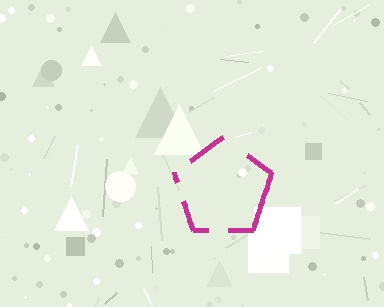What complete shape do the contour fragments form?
The contour fragments form a pentagon.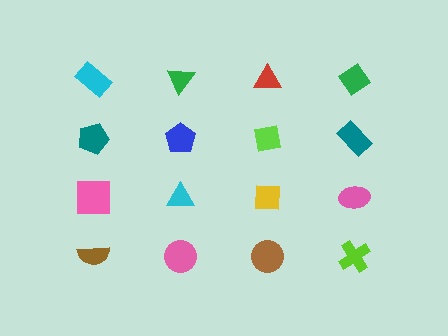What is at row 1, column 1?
A cyan rectangle.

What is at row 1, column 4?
A green diamond.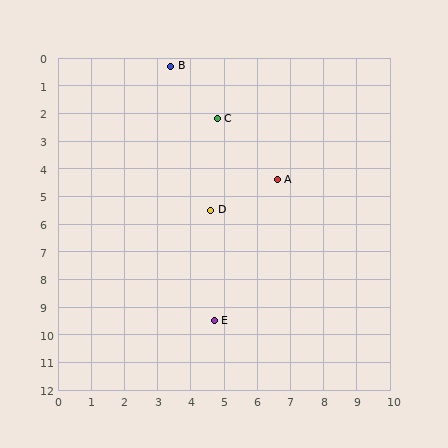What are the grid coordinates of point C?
Point C is at approximately (4.8, 2.2).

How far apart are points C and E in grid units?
Points C and E are about 7.3 grid units apart.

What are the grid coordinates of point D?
Point D is at approximately (4.6, 5.5).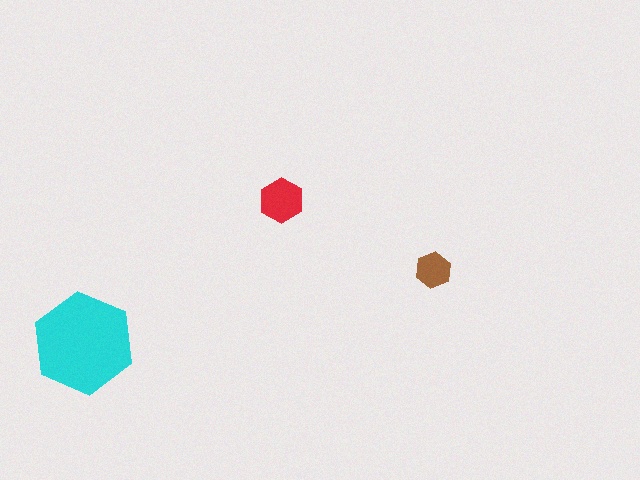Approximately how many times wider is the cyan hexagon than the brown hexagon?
About 3 times wider.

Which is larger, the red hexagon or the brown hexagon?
The red one.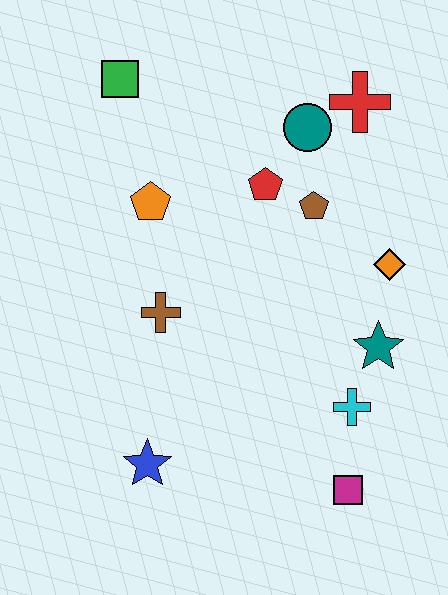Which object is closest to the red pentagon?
The brown pentagon is closest to the red pentagon.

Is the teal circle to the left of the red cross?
Yes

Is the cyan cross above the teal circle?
No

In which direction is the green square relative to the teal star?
The green square is above the teal star.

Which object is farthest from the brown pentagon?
The blue star is farthest from the brown pentagon.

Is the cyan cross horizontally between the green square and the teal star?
Yes